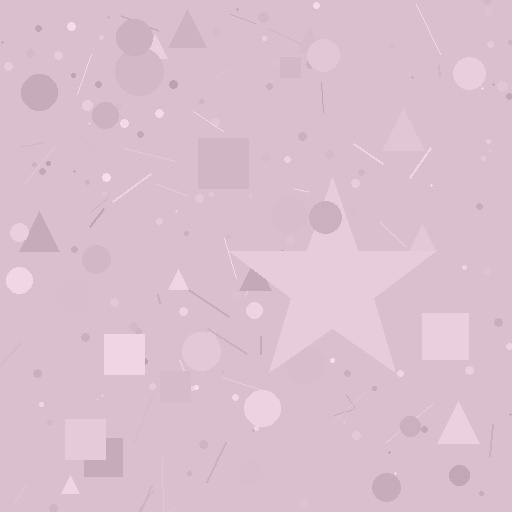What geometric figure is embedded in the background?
A star is embedded in the background.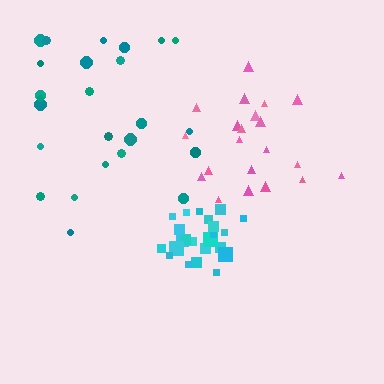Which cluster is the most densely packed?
Cyan.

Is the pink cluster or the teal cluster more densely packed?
Pink.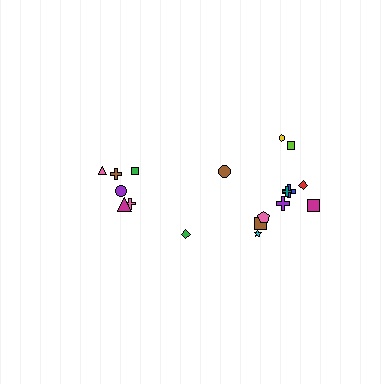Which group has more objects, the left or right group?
The right group.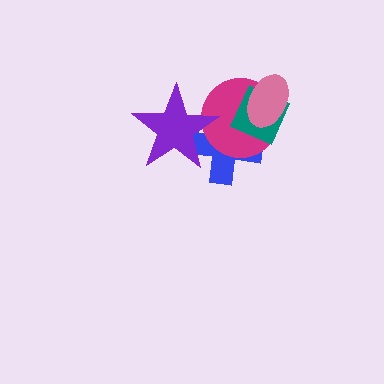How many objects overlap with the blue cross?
3 objects overlap with the blue cross.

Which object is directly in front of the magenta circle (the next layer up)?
The teal diamond is directly in front of the magenta circle.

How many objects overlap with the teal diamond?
3 objects overlap with the teal diamond.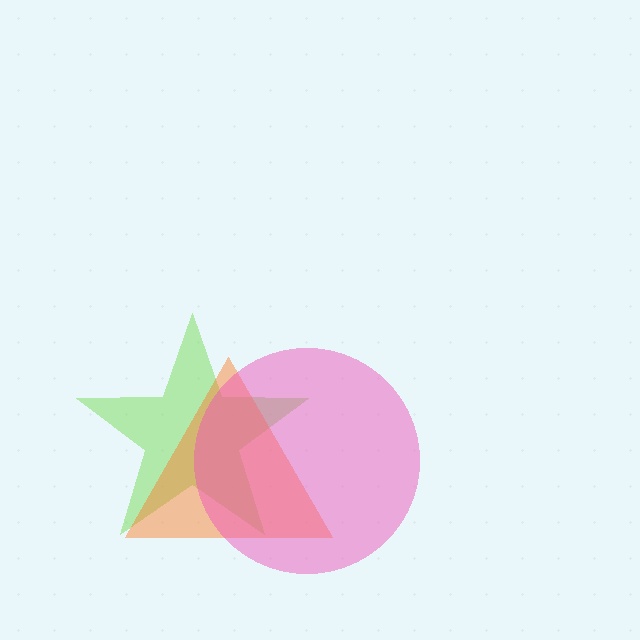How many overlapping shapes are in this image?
There are 3 overlapping shapes in the image.